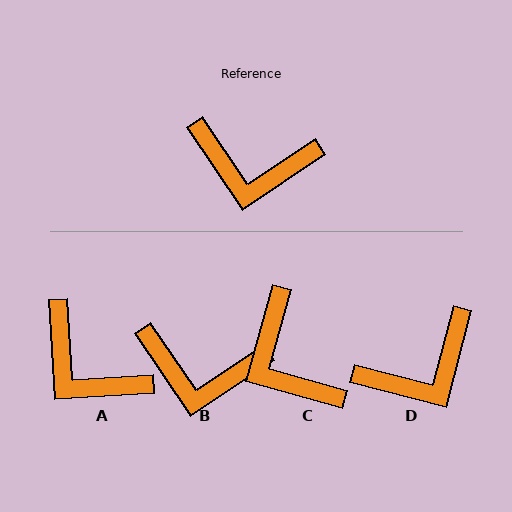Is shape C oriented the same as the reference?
No, it is off by about 50 degrees.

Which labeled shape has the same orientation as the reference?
B.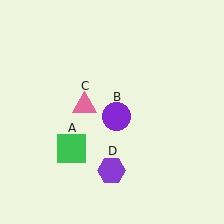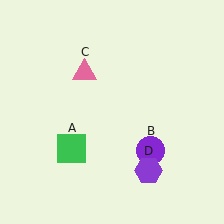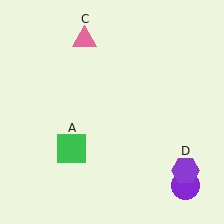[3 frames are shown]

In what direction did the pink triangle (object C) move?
The pink triangle (object C) moved up.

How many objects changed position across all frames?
3 objects changed position: purple circle (object B), pink triangle (object C), purple hexagon (object D).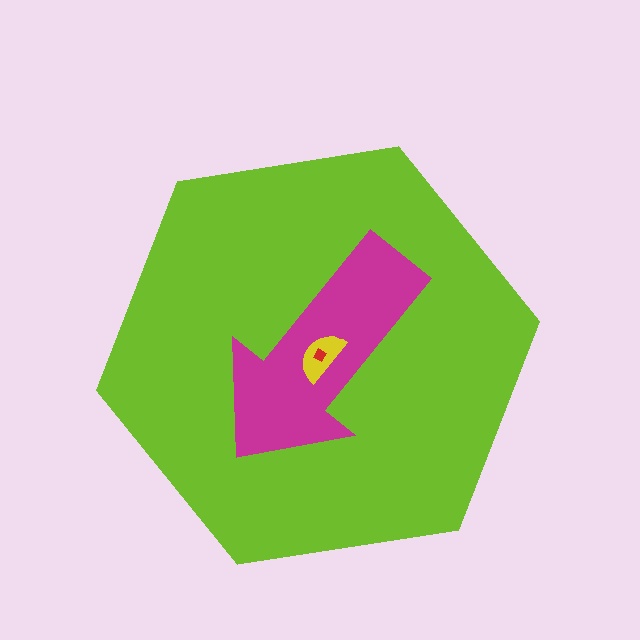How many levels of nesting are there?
4.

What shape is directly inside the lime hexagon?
The magenta arrow.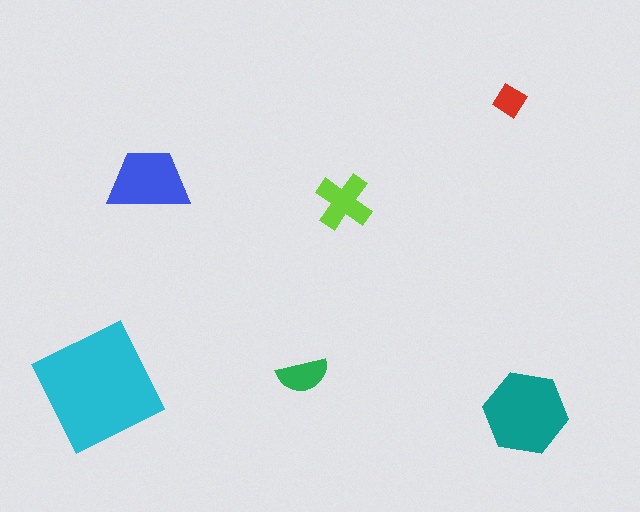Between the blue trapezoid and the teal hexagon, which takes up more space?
The teal hexagon.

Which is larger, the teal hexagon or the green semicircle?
The teal hexagon.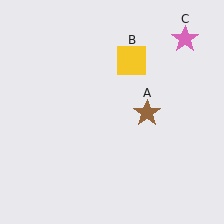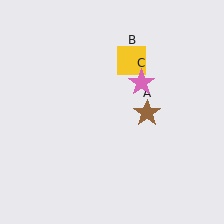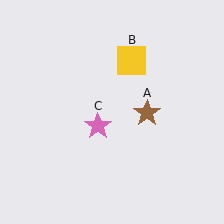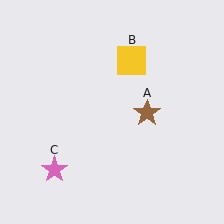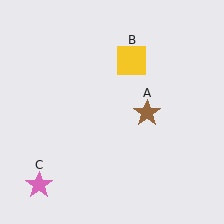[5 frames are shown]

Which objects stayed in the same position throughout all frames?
Brown star (object A) and yellow square (object B) remained stationary.